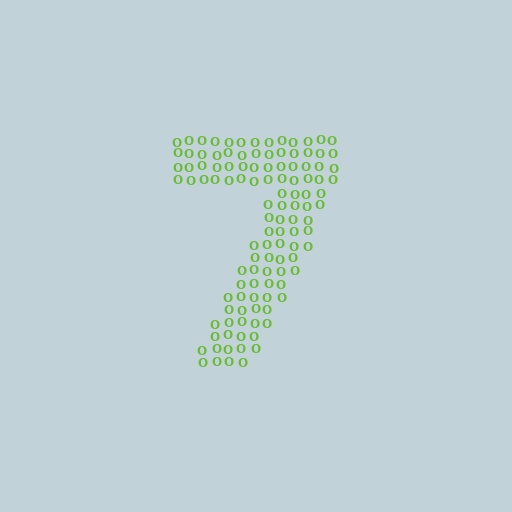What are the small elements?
The small elements are letter O's.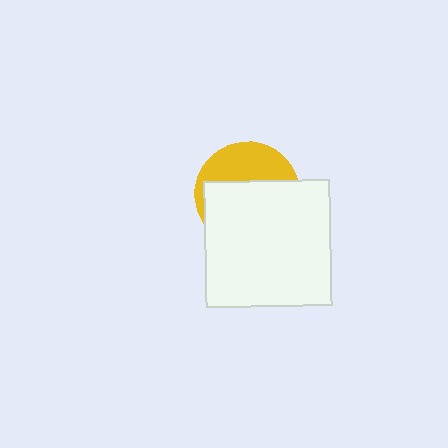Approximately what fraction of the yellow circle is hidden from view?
Roughly 63% of the yellow circle is hidden behind the white square.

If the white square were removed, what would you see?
You would see the complete yellow circle.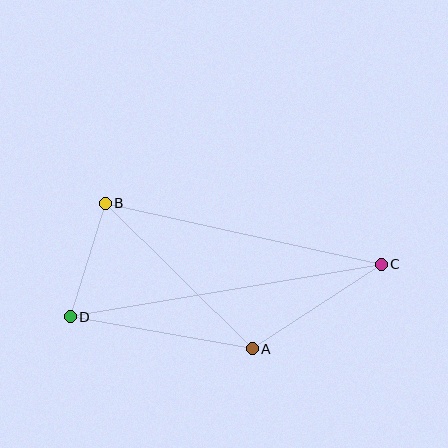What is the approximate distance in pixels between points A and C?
The distance between A and C is approximately 154 pixels.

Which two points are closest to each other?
Points B and D are closest to each other.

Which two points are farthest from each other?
Points C and D are farthest from each other.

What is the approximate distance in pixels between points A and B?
The distance between A and B is approximately 207 pixels.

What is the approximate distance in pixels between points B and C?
The distance between B and C is approximately 283 pixels.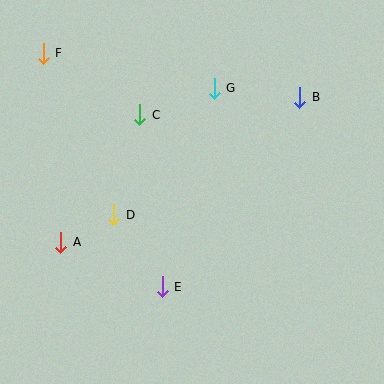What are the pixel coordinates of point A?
Point A is at (61, 242).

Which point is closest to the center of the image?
Point D at (114, 215) is closest to the center.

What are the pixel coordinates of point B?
Point B is at (300, 97).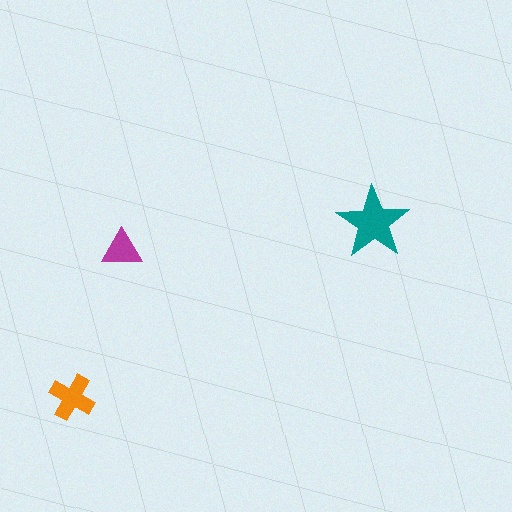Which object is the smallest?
The magenta triangle.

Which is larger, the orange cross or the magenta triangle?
The orange cross.